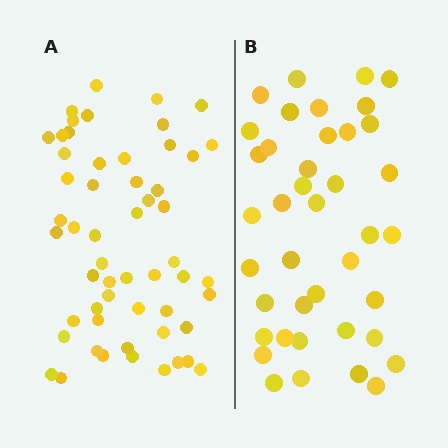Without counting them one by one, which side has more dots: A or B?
Region A (the left region) has more dots.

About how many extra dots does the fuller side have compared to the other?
Region A has approximately 15 more dots than region B.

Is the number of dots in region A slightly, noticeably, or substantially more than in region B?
Region A has noticeably more, but not dramatically so. The ratio is roughly 1.4 to 1.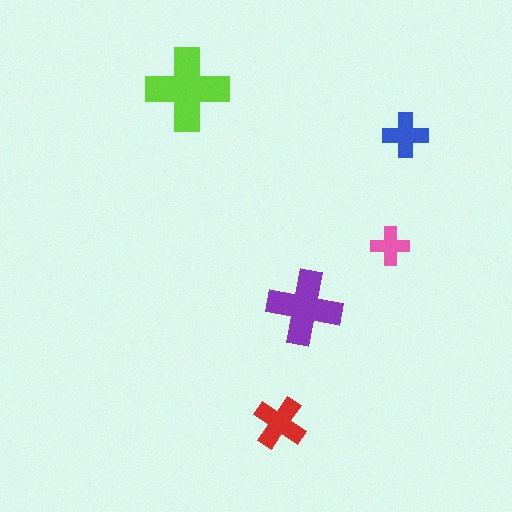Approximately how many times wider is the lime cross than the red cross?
About 1.5 times wider.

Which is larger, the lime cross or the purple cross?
The lime one.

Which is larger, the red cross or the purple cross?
The purple one.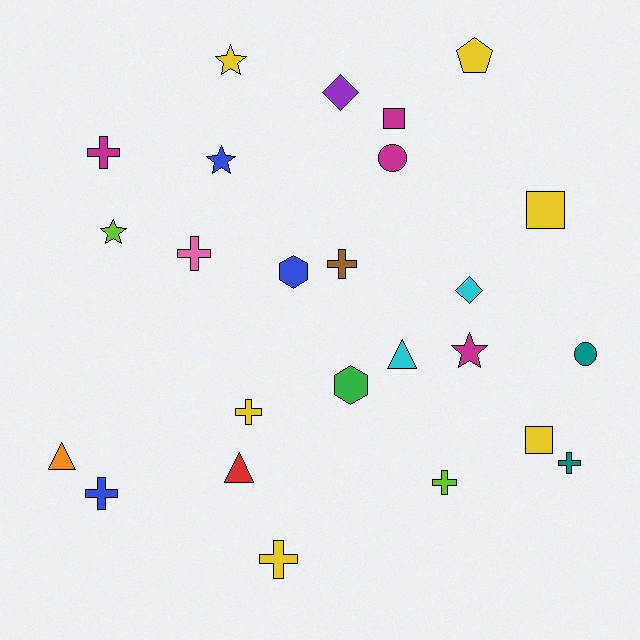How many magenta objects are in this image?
There are 4 magenta objects.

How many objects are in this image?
There are 25 objects.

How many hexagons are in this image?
There are 2 hexagons.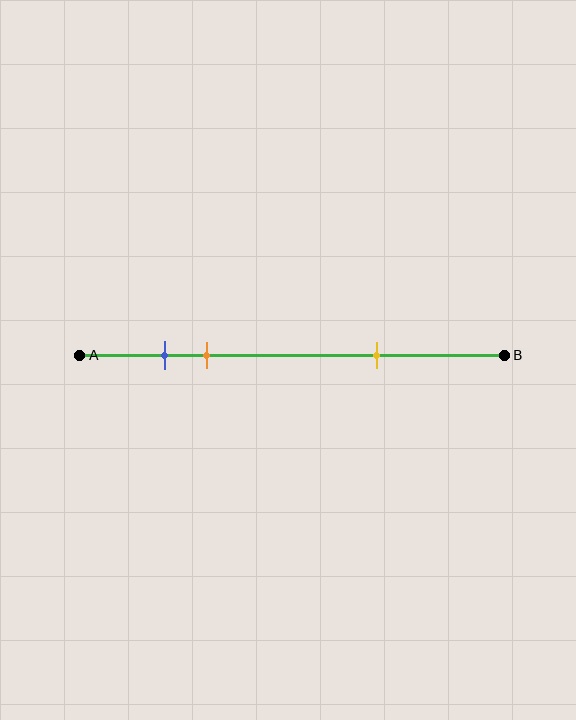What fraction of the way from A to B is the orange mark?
The orange mark is approximately 30% (0.3) of the way from A to B.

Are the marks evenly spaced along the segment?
No, the marks are not evenly spaced.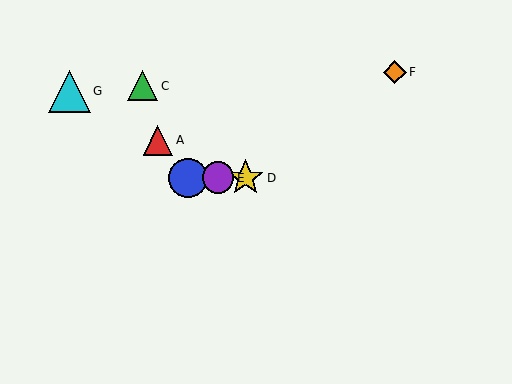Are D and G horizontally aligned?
No, D is at y≈178 and G is at y≈91.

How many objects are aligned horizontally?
3 objects (B, D, E) are aligned horizontally.